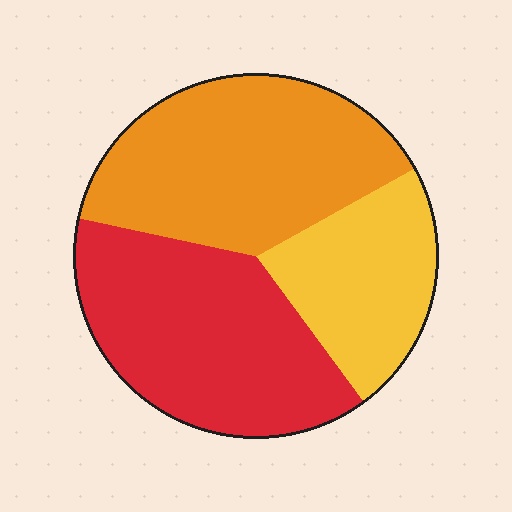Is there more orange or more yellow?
Orange.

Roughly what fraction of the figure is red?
Red takes up about three eighths (3/8) of the figure.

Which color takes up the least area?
Yellow, at roughly 25%.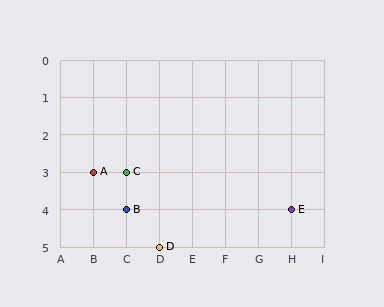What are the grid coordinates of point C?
Point C is at grid coordinates (C, 3).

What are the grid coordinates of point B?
Point B is at grid coordinates (C, 4).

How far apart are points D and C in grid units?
Points D and C are 1 column and 2 rows apart (about 2.2 grid units diagonally).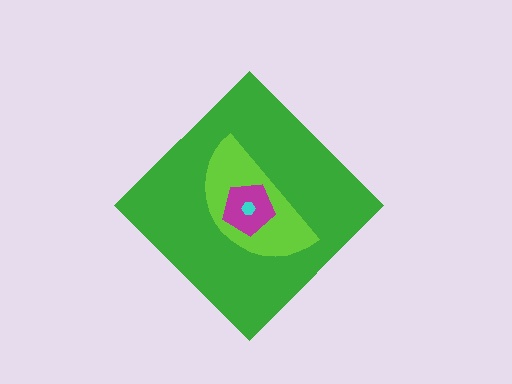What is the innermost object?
The cyan hexagon.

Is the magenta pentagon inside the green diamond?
Yes.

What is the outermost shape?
The green diamond.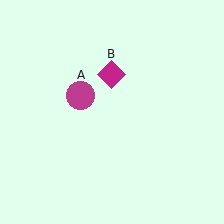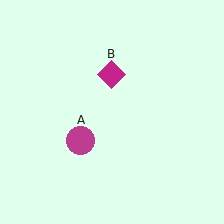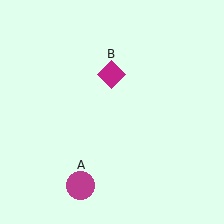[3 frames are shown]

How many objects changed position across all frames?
1 object changed position: magenta circle (object A).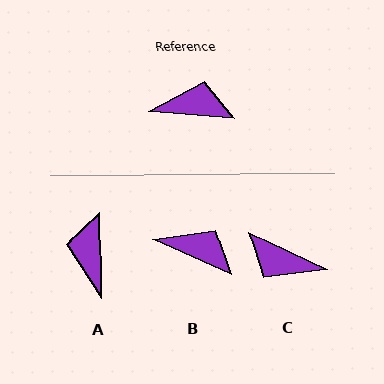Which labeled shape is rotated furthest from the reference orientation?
C, about 159 degrees away.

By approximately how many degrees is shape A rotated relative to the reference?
Approximately 95 degrees counter-clockwise.